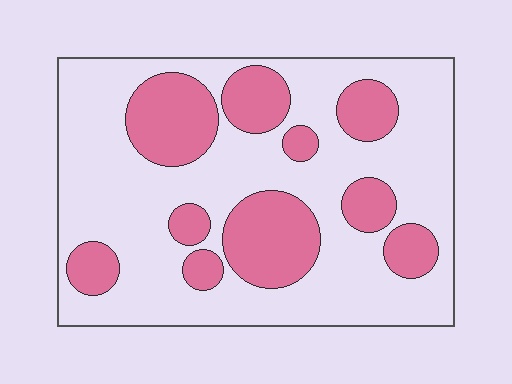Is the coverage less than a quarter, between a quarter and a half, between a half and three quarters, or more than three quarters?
Between a quarter and a half.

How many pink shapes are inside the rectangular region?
10.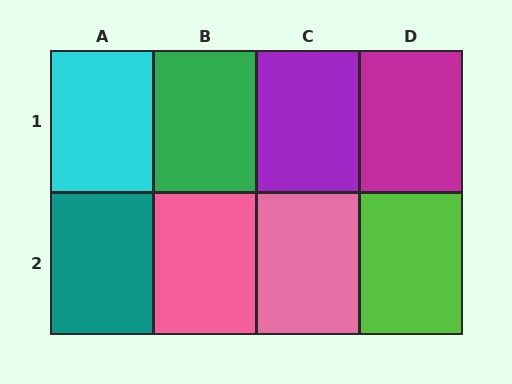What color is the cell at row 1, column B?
Green.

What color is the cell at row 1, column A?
Cyan.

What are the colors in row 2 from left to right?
Teal, pink, pink, lime.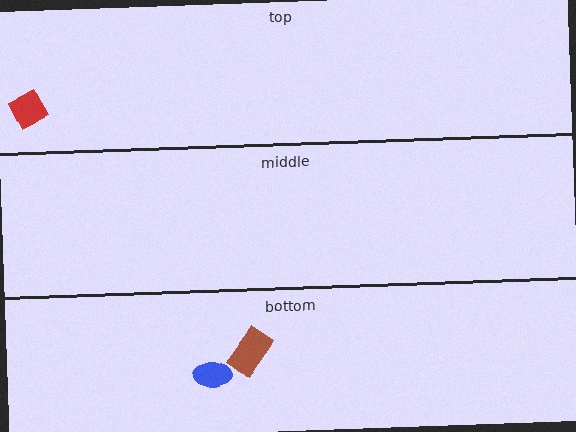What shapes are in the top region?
The red diamond.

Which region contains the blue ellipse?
The bottom region.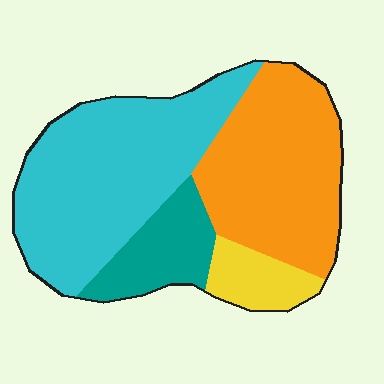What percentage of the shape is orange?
Orange covers 35% of the shape.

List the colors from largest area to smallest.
From largest to smallest: cyan, orange, teal, yellow.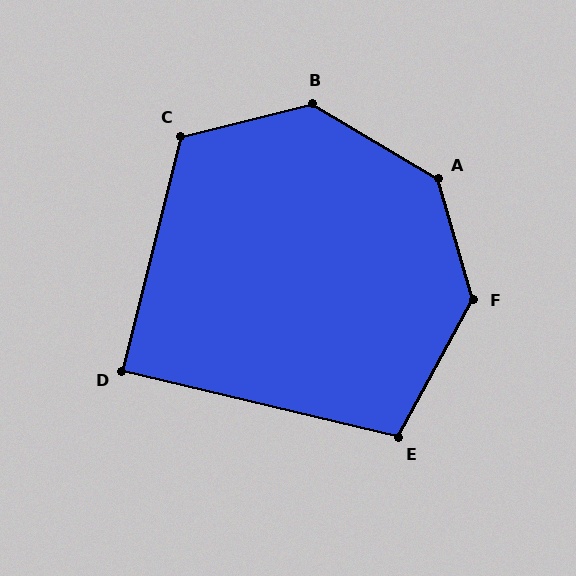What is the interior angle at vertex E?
Approximately 105 degrees (obtuse).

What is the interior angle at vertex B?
Approximately 135 degrees (obtuse).